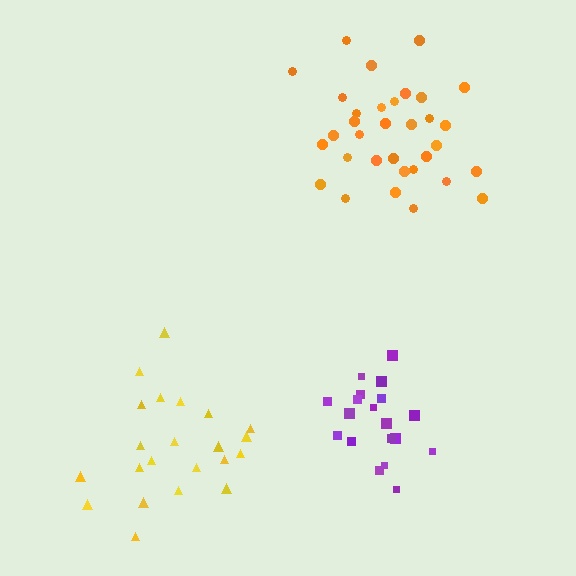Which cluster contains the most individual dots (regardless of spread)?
Orange (33).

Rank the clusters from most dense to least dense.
purple, orange, yellow.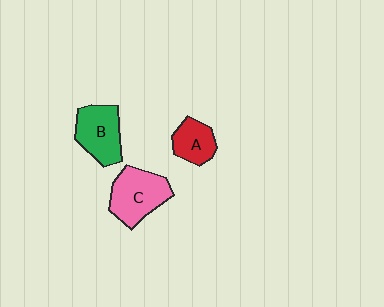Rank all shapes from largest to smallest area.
From largest to smallest: C (pink), B (green), A (red).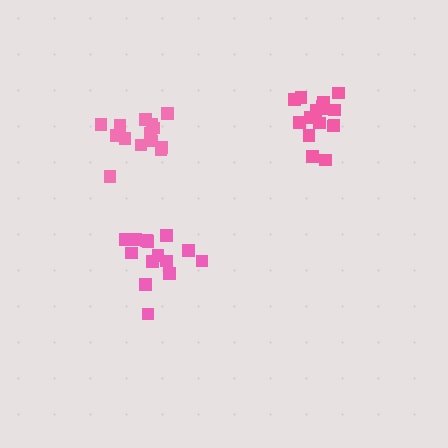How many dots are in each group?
Group 1: 16 dots, Group 2: 14 dots, Group 3: 14 dots (44 total).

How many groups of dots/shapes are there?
There are 3 groups.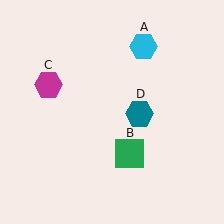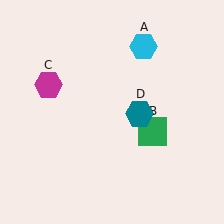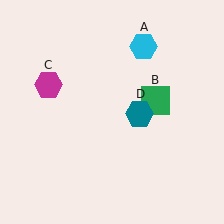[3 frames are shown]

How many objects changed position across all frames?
1 object changed position: green square (object B).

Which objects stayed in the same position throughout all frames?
Cyan hexagon (object A) and magenta hexagon (object C) and teal hexagon (object D) remained stationary.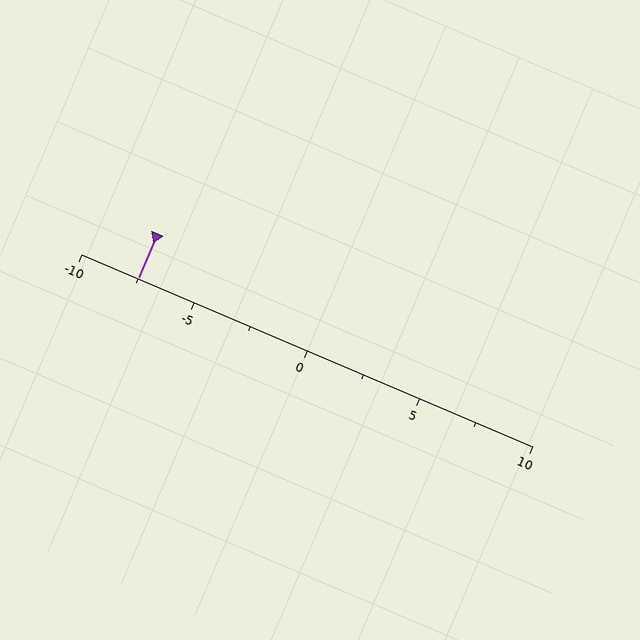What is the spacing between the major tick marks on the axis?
The major ticks are spaced 5 apart.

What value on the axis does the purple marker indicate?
The marker indicates approximately -7.5.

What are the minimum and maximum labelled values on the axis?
The axis runs from -10 to 10.